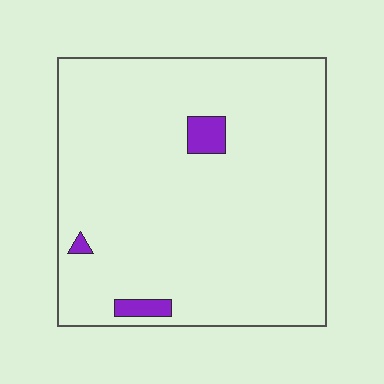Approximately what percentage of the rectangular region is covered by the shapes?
Approximately 5%.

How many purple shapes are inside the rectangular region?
3.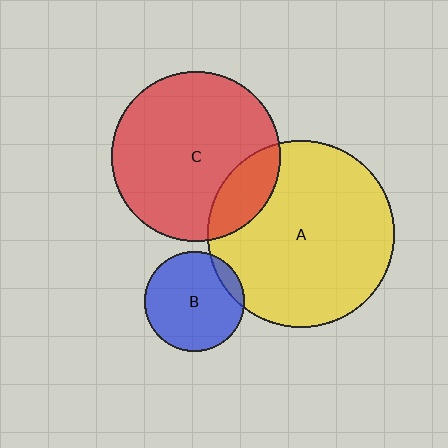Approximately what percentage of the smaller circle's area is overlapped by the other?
Approximately 15%.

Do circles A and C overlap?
Yes.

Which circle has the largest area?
Circle A (yellow).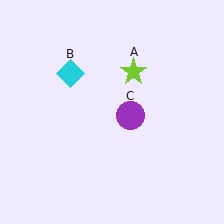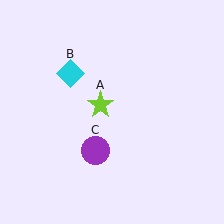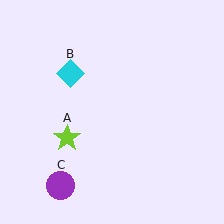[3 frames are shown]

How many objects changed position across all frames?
2 objects changed position: lime star (object A), purple circle (object C).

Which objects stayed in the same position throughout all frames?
Cyan diamond (object B) remained stationary.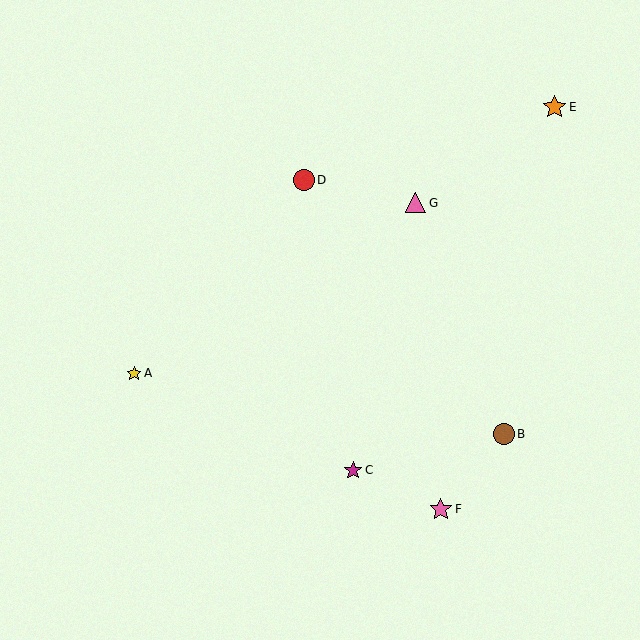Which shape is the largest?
The orange star (labeled E) is the largest.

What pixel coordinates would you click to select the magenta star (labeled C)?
Click at (353, 470) to select the magenta star C.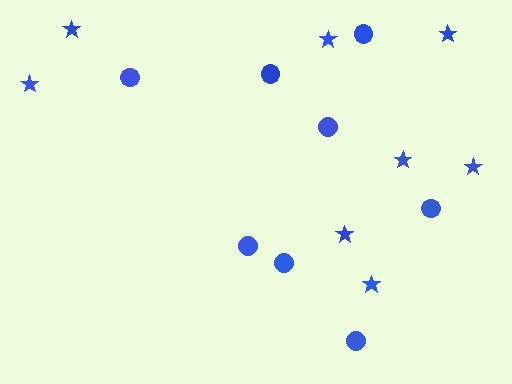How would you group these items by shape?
There are 2 groups: one group of stars (8) and one group of circles (8).